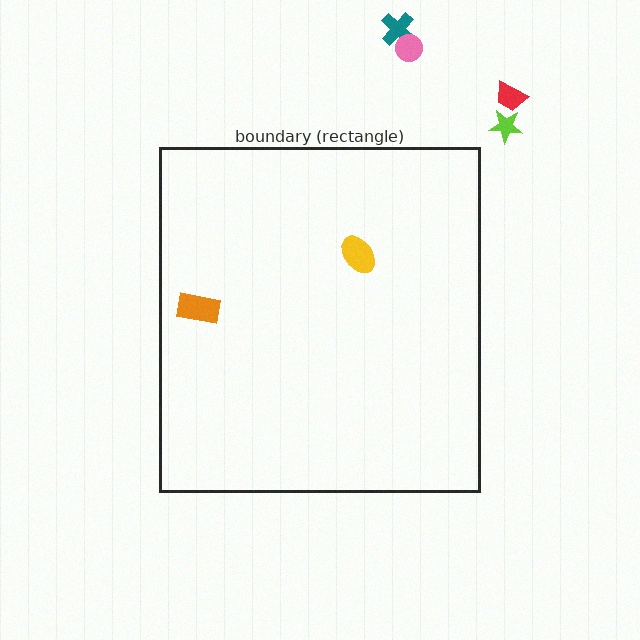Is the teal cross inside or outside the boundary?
Outside.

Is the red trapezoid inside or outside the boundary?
Outside.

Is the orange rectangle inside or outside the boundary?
Inside.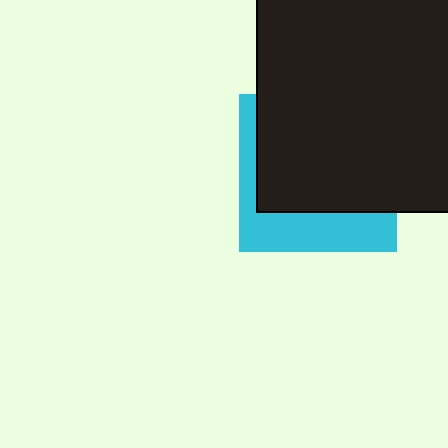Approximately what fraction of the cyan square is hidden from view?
Roughly 68% of the cyan square is hidden behind the black rectangle.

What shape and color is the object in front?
The object in front is a black rectangle.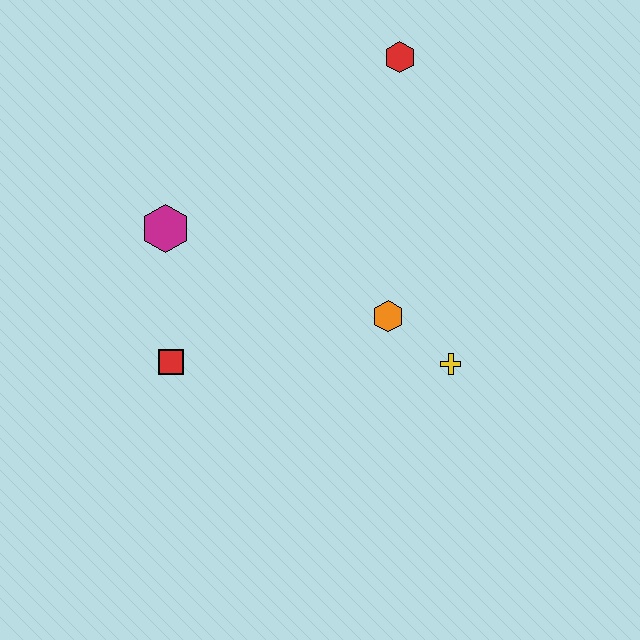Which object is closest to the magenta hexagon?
The red square is closest to the magenta hexagon.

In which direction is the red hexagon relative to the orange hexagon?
The red hexagon is above the orange hexagon.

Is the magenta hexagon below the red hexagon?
Yes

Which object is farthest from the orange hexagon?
The red hexagon is farthest from the orange hexagon.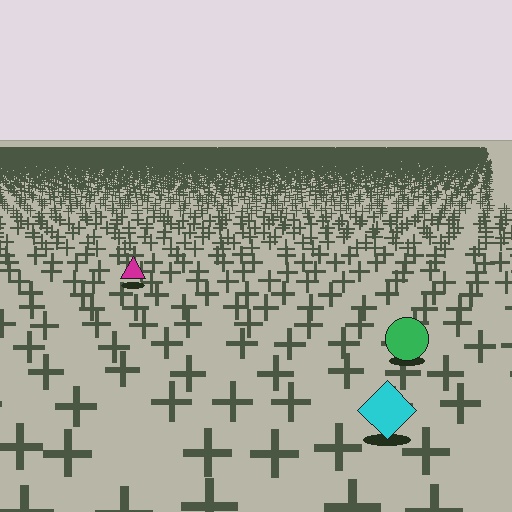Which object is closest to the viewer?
The cyan diamond is closest. The texture marks near it are larger and more spread out.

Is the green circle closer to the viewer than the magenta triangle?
Yes. The green circle is closer — you can tell from the texture gradient: the ground texture is coarser near it.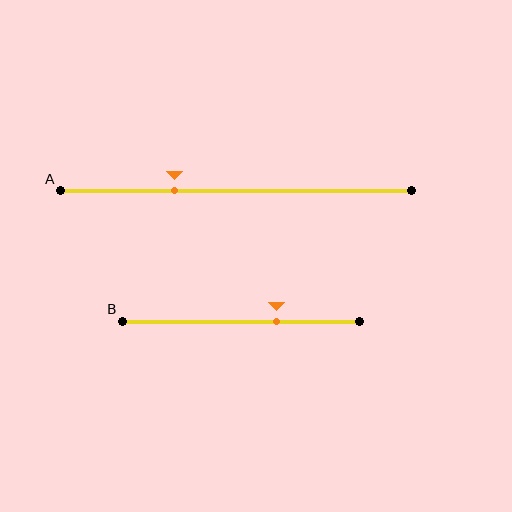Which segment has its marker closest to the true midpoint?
Segment B has its marker closest to the true midpoint.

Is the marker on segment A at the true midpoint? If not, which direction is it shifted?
No, the marker on segment A is shifted to the left by about 17% of the segment length.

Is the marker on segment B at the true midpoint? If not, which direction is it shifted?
No, the marker on segment B is shifted to the right by about 15% of the segment length.